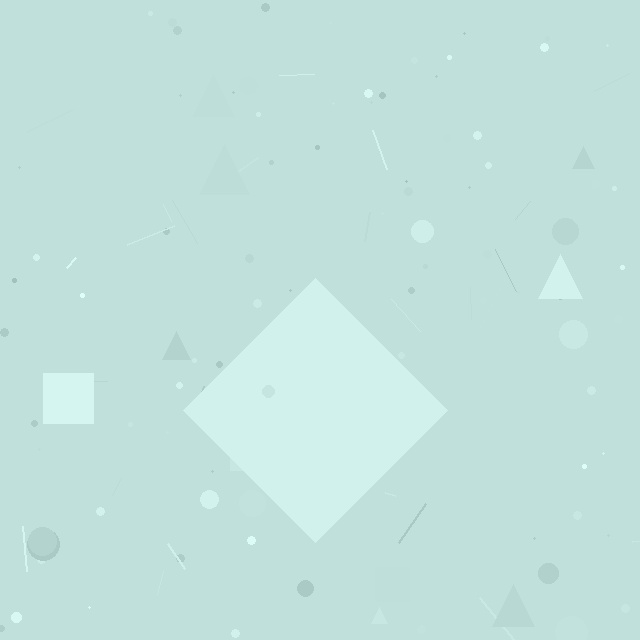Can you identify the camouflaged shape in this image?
The camouflaged shape is a diamond.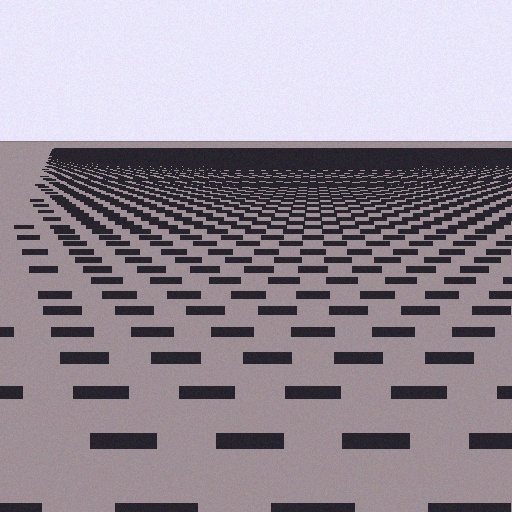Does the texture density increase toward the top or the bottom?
Density increases toward the top.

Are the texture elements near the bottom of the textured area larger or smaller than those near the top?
Larger. Near the bottom, elements are closer to the viewer and appear at a bigger on-screen size.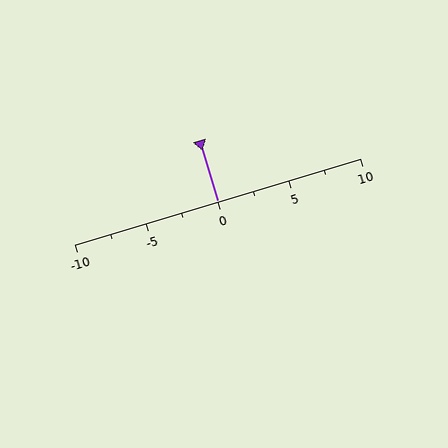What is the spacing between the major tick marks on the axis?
The major ticks are spaced 5 apart.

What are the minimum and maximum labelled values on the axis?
The axis runs from -10 to 10.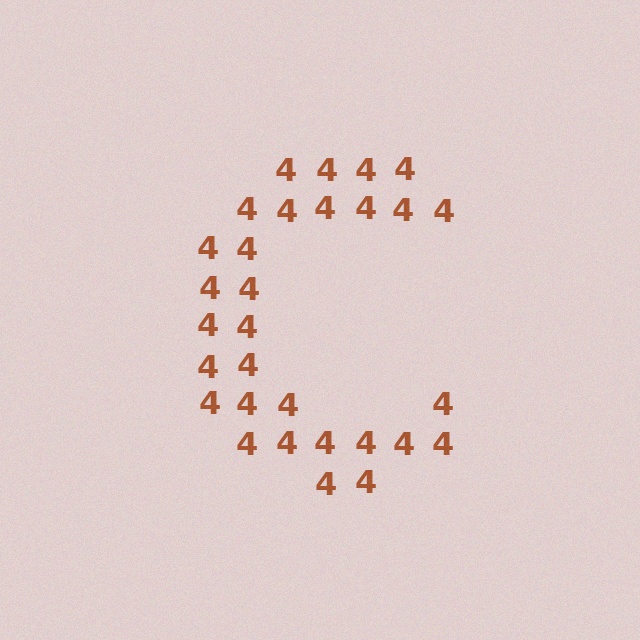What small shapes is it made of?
It is made of small digit 4's.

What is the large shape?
The large shape is the letter C.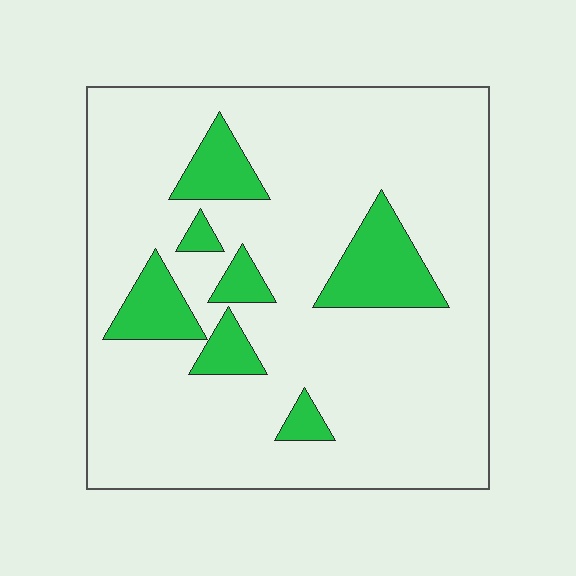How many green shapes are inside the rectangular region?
7.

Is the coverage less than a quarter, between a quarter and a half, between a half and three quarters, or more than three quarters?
Less than a quarter.